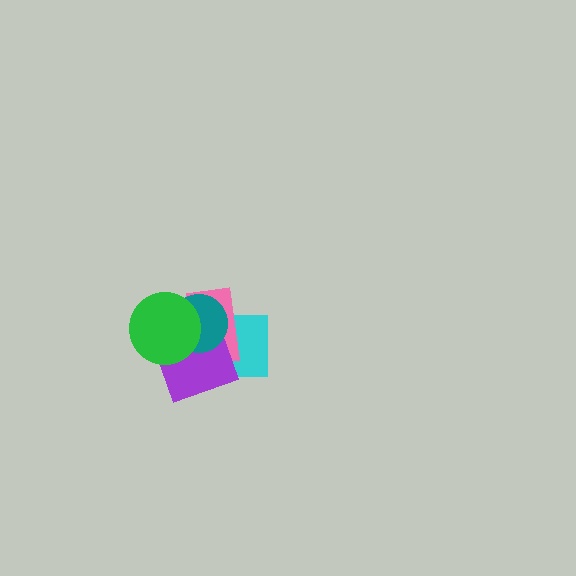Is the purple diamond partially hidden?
Yes, it is partially covered by another shape.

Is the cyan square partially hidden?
Yes, it is partially covered by another shape.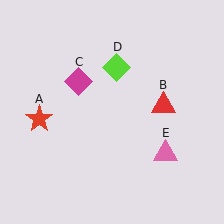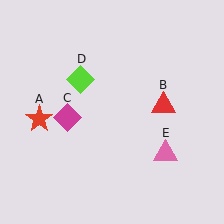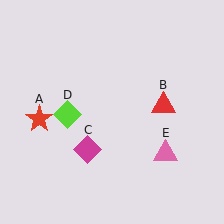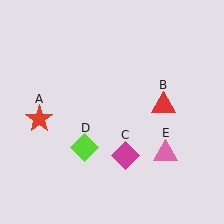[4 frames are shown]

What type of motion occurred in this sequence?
The magenta diamond (object C), lime diamond (object D) rotated counterclockwise around the center of the scene.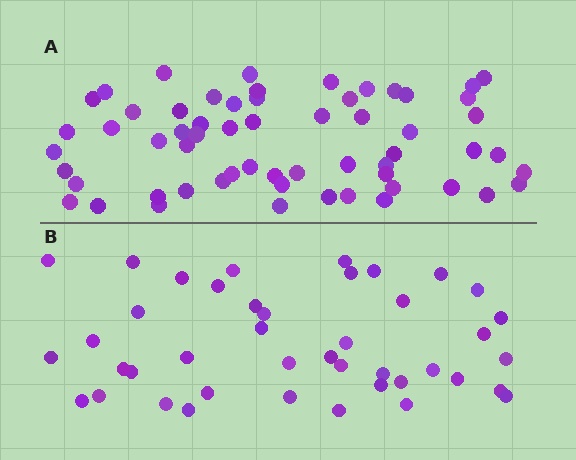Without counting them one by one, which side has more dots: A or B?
Region A (the top region) has more dots.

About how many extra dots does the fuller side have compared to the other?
Region A has approximately 20 more dots than region B.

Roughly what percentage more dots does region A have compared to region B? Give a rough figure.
About 45% more.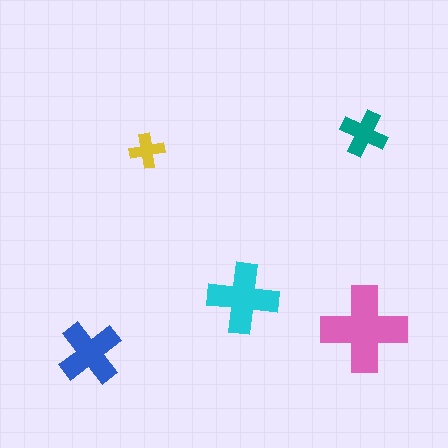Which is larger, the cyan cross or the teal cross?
The cyan one.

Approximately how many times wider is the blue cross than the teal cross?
About 1.5 times wider.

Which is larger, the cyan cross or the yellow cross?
The cyan one.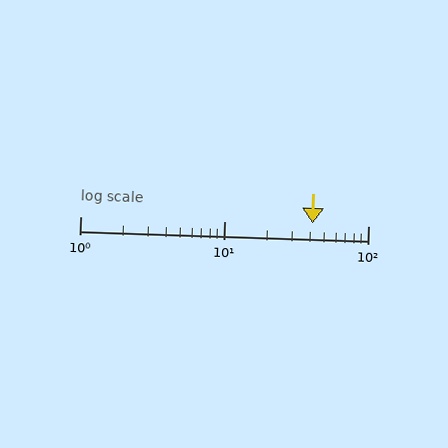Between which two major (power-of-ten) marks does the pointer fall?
The pointer is between 10 and 100.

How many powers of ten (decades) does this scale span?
The scale spans 2 decades, from 1 to 100.